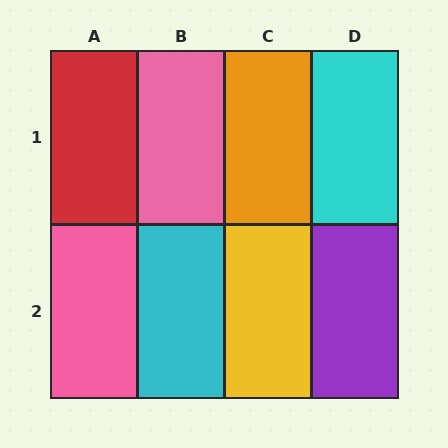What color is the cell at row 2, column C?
Yellow.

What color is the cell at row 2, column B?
Cyan.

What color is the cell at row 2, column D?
Purple.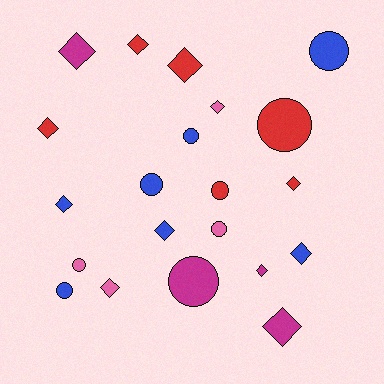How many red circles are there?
There are 2 red circles.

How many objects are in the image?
There are 21 objects.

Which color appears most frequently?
Blue, with 7 objects.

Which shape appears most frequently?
Diamond, with 12 objects.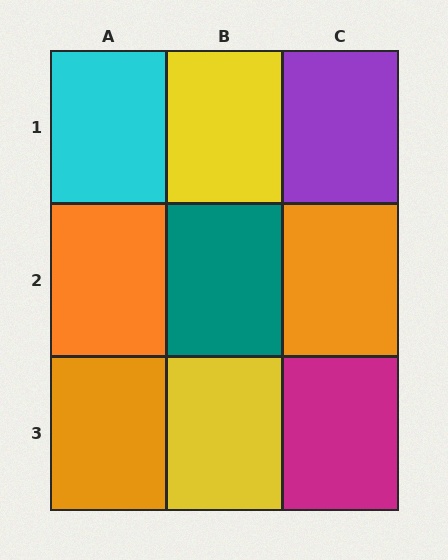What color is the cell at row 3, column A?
Orange.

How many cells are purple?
1 cell is purple.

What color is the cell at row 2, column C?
Orange.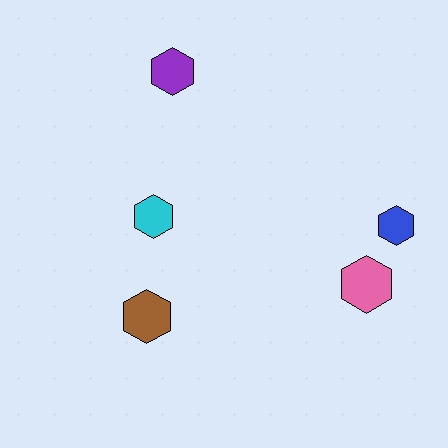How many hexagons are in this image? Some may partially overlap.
There are 5 hexagons.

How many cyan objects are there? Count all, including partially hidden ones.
There is 1 cyan object.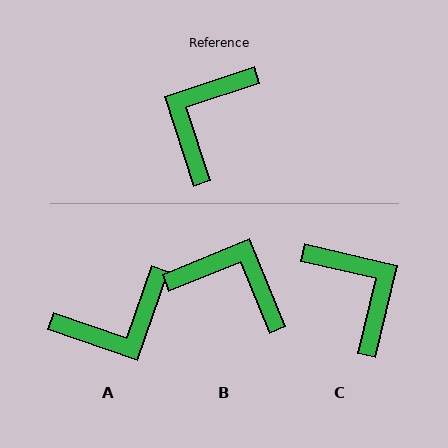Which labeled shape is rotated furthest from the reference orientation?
A, about 143 degrees away.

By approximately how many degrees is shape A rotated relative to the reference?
Approximately 143 degrees counter-clockwise.